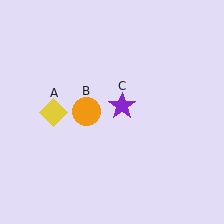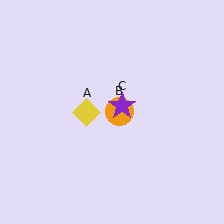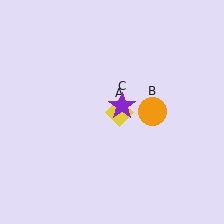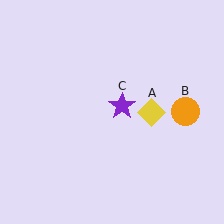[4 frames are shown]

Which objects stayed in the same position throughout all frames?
Purple star (object C) remained stationary.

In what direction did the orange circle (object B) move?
The orange circle (object B) moved right.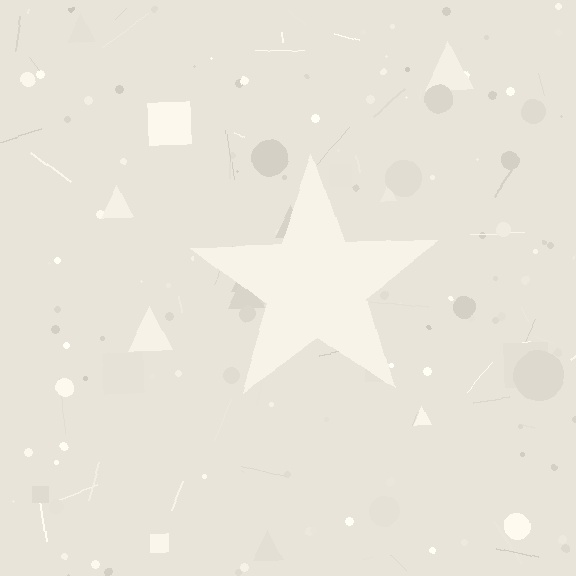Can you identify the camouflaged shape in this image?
The camouflaged shape is a star.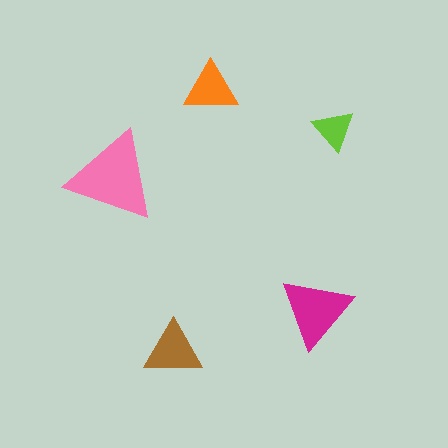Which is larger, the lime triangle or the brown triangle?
The brown one.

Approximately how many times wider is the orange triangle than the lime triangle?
About 1.5 times wider.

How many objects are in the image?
There are 5 objects in the image.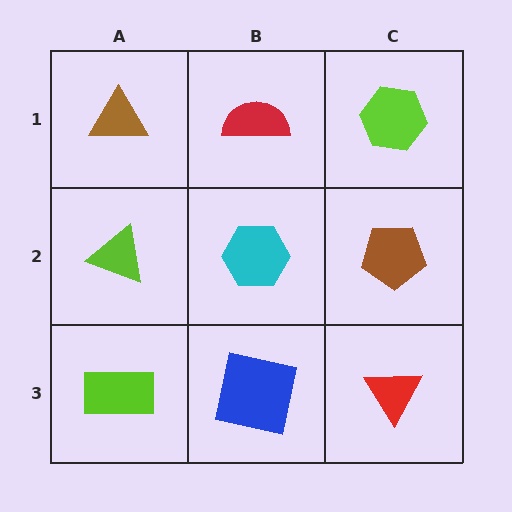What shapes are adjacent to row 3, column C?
A brown pentagon (row 2, column C), a blue square (row 3, column B).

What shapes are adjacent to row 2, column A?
A brown triangle (row 1, column A), a lime rectangle (row 3, column A), a cyan hexagon (row 2, column B).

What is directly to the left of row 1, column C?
A red semicircle.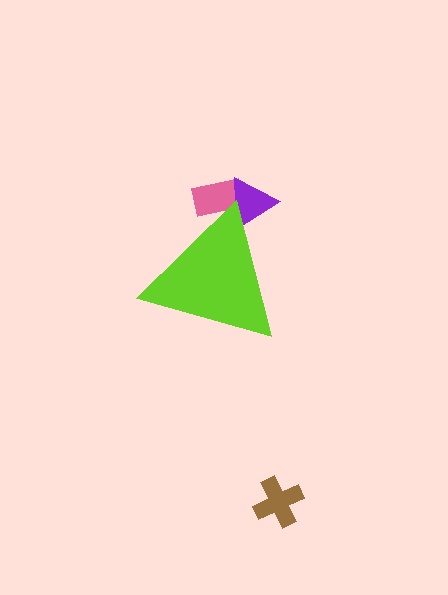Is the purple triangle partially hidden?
Yes, the purple triangle is partially hidden behind the lime triangle.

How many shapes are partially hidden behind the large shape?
2 shapes are partially hidden.